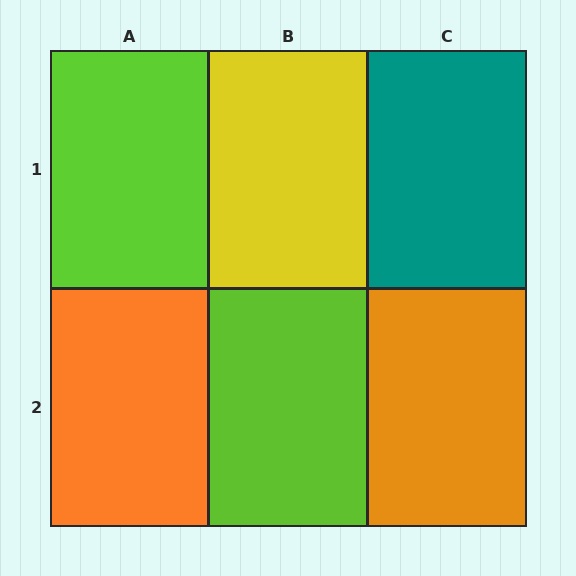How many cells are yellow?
1 cell is yellow.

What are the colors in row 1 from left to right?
Lime, yellow, teal.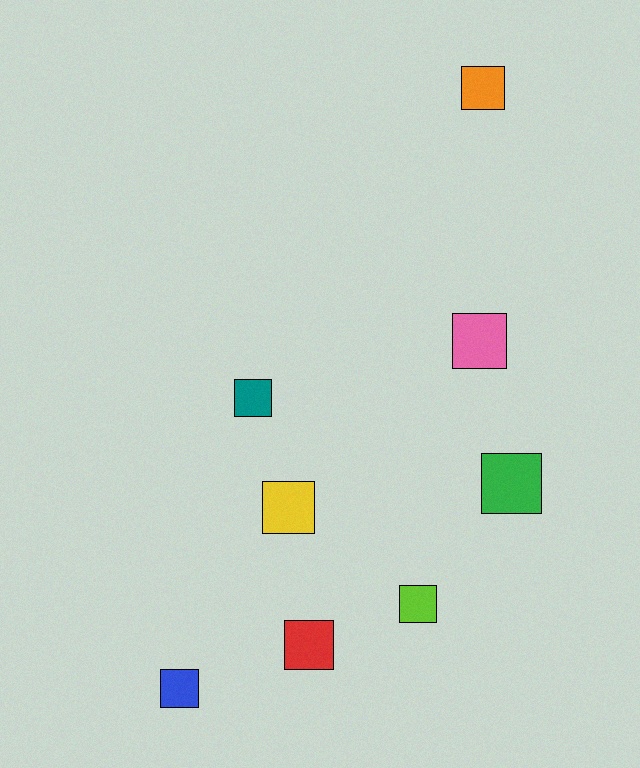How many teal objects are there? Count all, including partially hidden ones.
There is 1 teal object.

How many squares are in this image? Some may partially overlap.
There are 8 squares.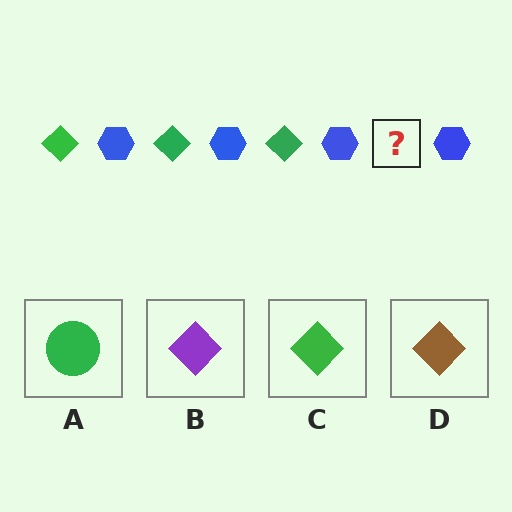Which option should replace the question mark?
Option C.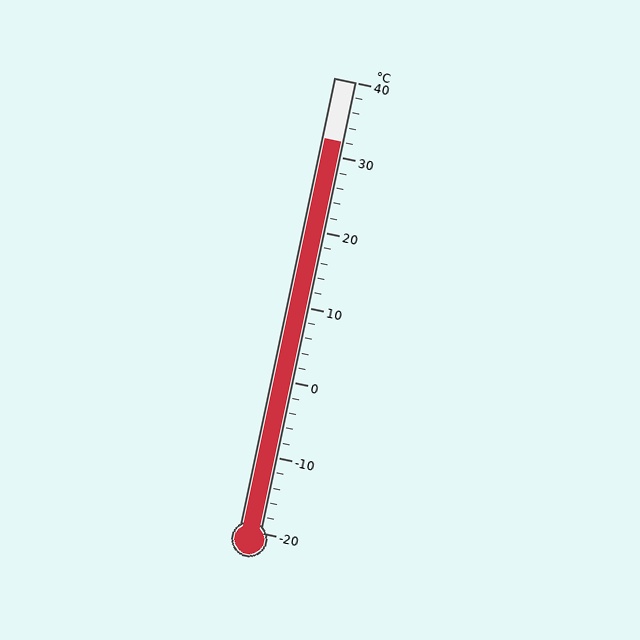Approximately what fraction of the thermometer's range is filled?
The thermometer is filled to approximately 85% of its range.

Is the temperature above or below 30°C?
The temperature is above 30°C.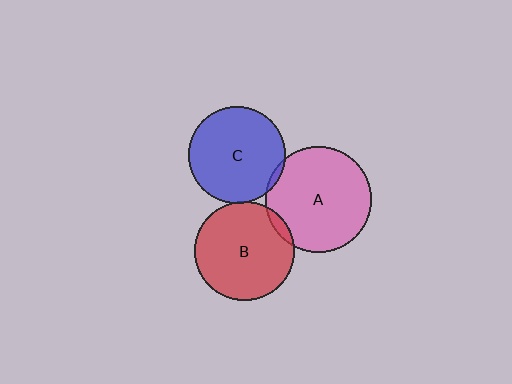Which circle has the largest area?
Circle A (pink).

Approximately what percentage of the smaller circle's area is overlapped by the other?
Approximately 5%.